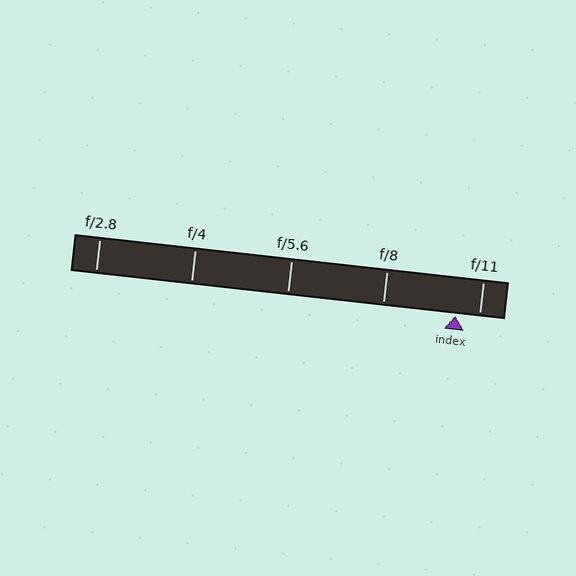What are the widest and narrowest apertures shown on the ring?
The widest aperture shown is f/2.8 and the narrowest is f/11.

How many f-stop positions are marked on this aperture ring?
There are 5 f-stop positions marked.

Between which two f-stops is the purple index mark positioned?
The index mark is between f/8 and f/11.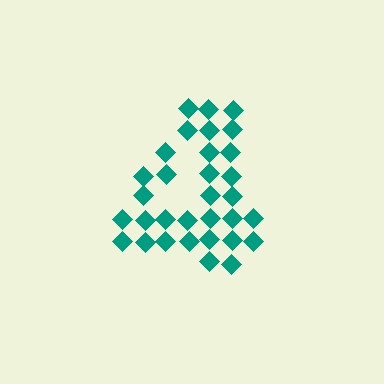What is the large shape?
The large shape is the digit 4.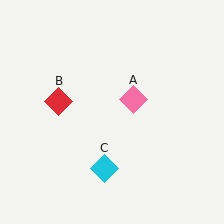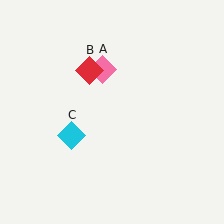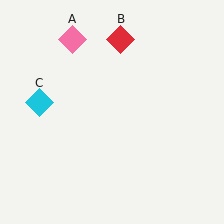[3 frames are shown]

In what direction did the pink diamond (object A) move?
The pink diamond (object A) moved up and to the left.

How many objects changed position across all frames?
3 objects changed position: pink diamond (object A), red diamond (object B), cyan diamond (object C).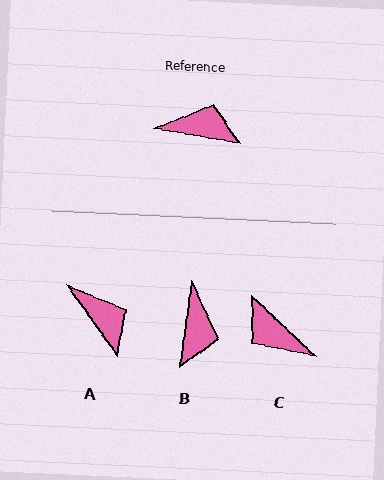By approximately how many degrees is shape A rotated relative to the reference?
Approximately 44 degrees clockwise.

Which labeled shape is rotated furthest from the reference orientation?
C, about 147 degrees away.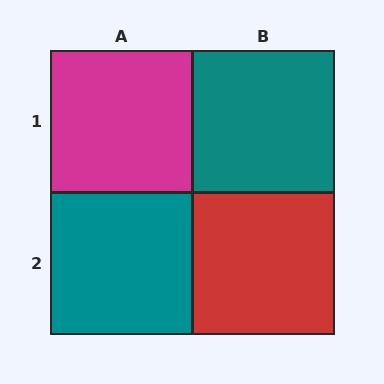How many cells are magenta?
1 cell is magenta.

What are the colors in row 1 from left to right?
Magenta, teal.